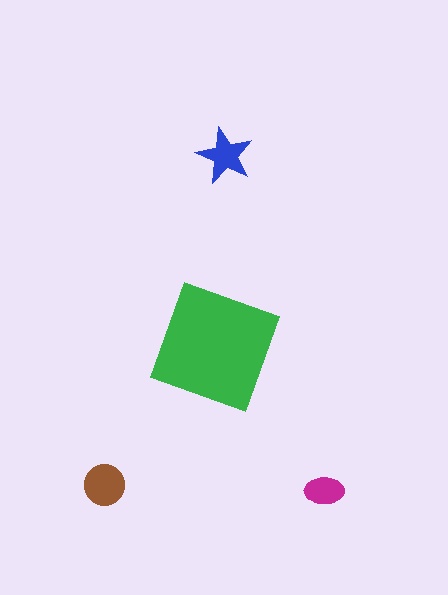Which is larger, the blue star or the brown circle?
The brown circle.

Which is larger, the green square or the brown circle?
The green square.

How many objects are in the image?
There are 4 objects in the image.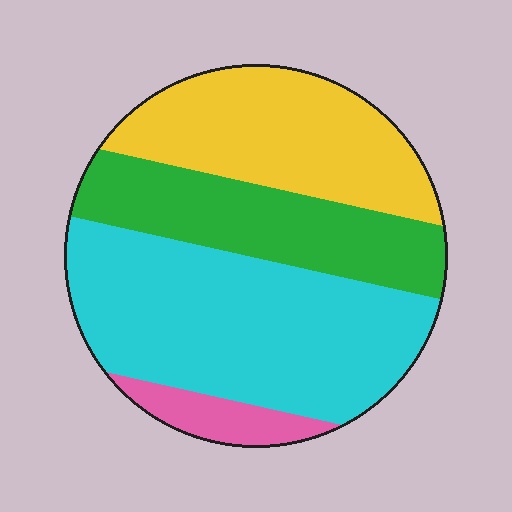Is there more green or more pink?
Green.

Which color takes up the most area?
Cyan, at roughly 45%.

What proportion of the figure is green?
Green takes up about one quarter (1/4) of the figure.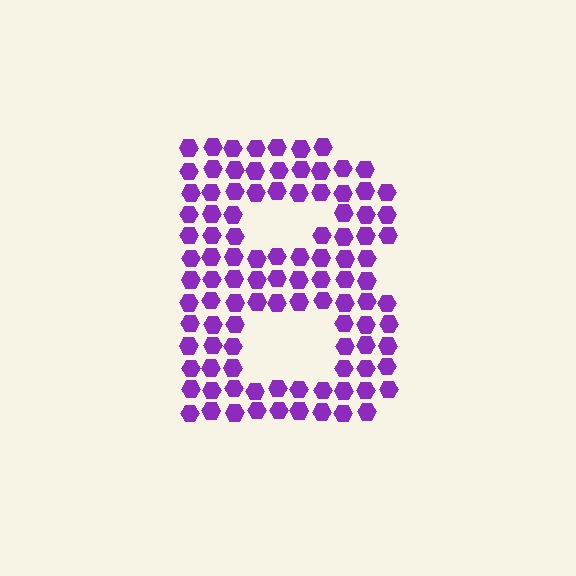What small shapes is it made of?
It is made of small hexagons.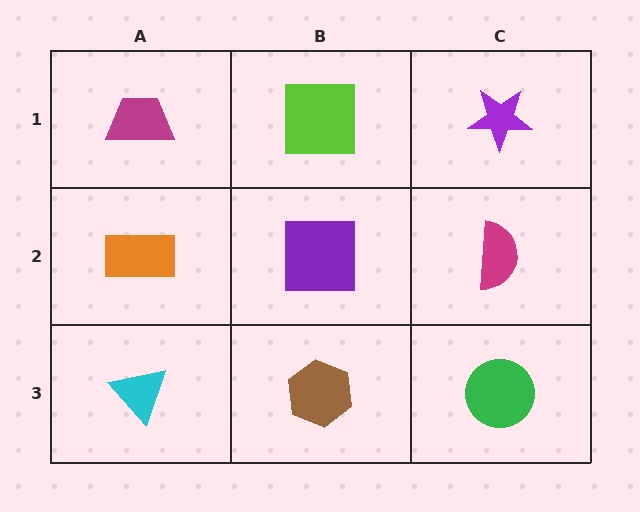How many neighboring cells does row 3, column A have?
2.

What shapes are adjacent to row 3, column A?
An orange rectangle (row 2, column A), a brown hexagon (row 3, column B).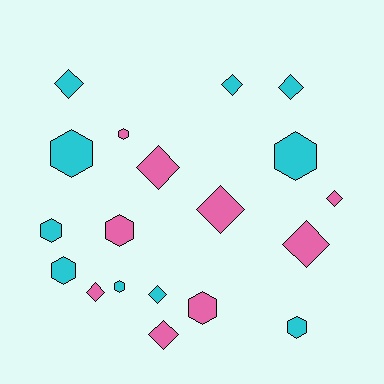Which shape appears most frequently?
Diamond, with 10 objects.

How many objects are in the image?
There are 19 objects.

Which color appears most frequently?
Cyan, with 10 objects.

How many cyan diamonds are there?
There are 4 cyan diamonds.